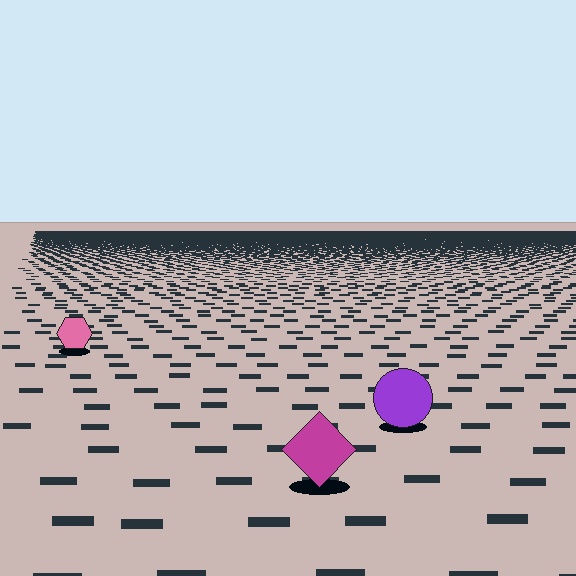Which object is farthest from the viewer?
The pink hexagon is farthest from the viewer. It appears smaller and the ground texture around it is denser.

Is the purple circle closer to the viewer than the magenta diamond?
No. The magenta diamond is closer — you can tell from the texture gradient: the ground texture is coarser near it.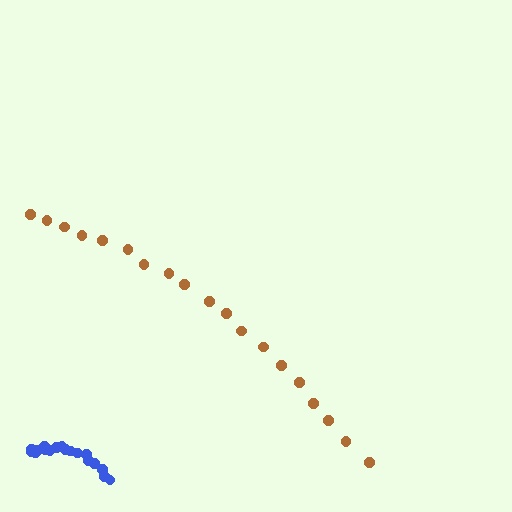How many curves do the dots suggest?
There are 2 distinct paths.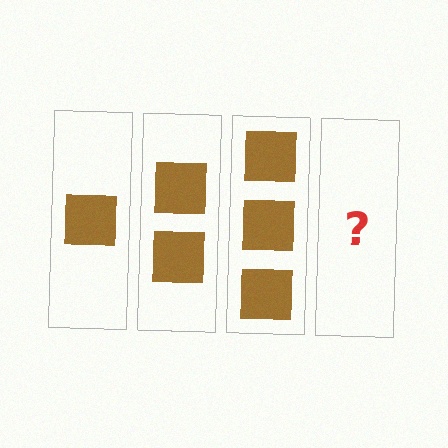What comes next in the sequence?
The next element should be 4 squares.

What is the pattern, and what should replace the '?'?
The pattern is that each step adds one more square. The '?' should be 4 squares.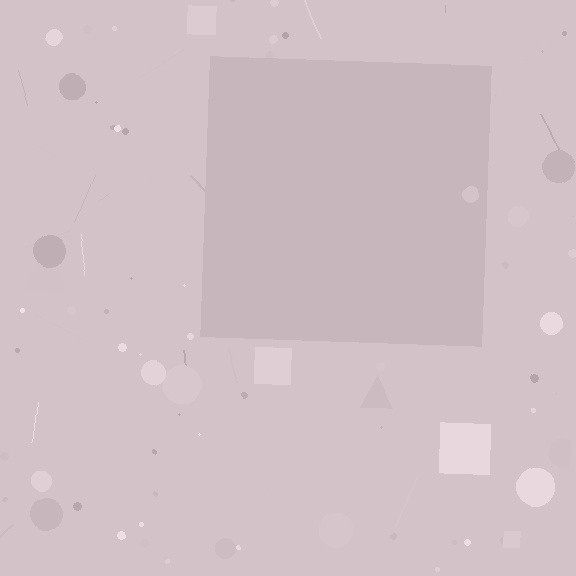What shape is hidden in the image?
A square is hidden in the image.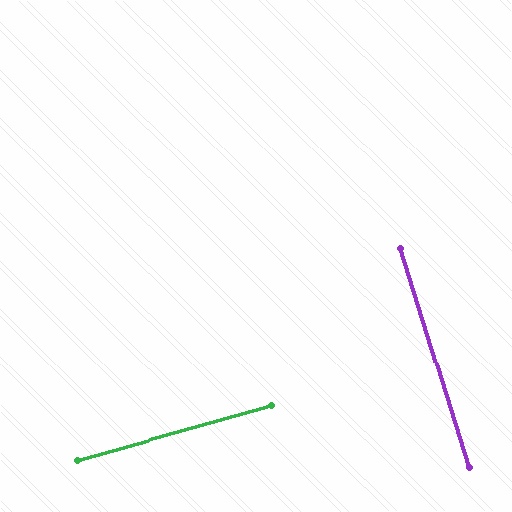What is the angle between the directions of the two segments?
Approximately 88 degrees.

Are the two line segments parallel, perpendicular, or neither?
Perpendicular — they meet at approximately 88°.